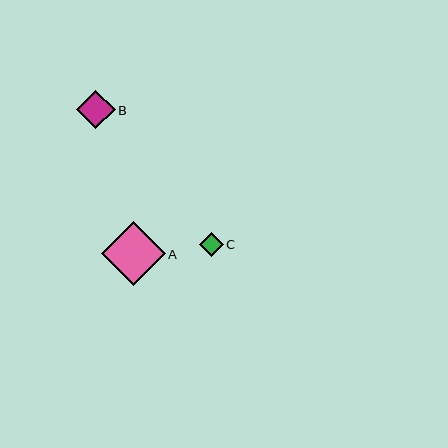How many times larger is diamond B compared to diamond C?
Diamond B is approximately 1.6 times the size of diamond C.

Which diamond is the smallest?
Diamond C is the smallest with a size of approximately 24 pixels.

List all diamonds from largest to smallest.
From largest to smallest: A, B, C.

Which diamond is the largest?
Diamond A is the largest with a size of approximately 64 pixels.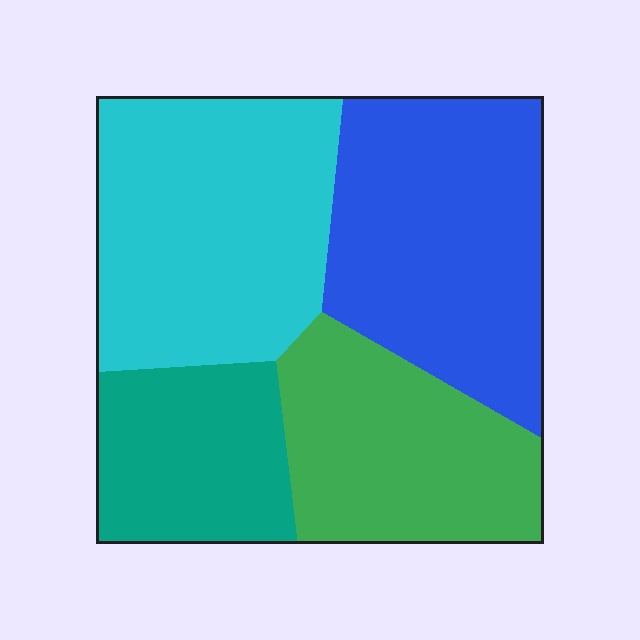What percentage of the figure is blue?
Blue covers 30% of the figure.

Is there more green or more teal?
Green.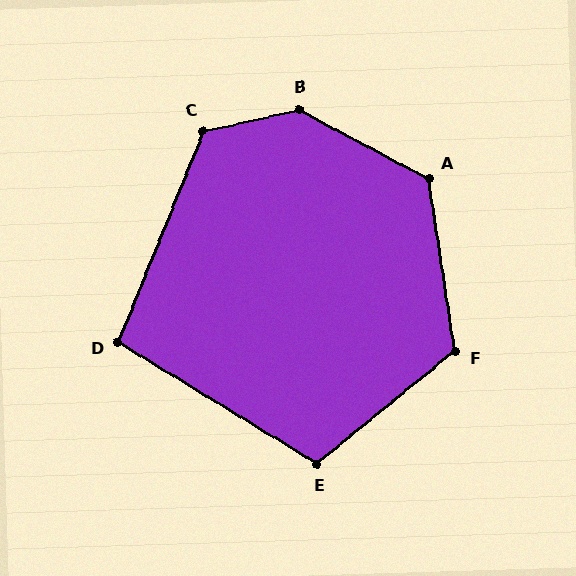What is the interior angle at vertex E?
Approximately 109 degrees (obtuse).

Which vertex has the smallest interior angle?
D, at approximately 100 degrees.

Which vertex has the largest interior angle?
B, at approximately 140 degrees.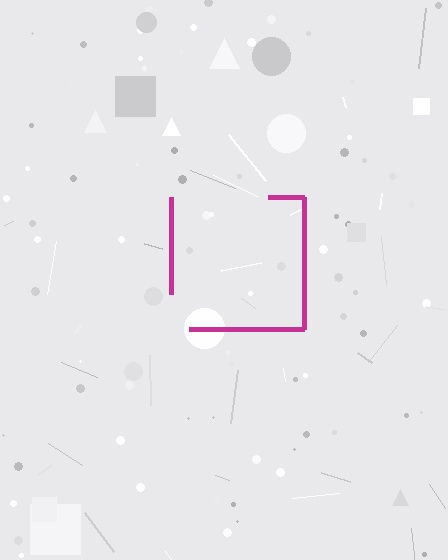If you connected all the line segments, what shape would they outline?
They would outline a square.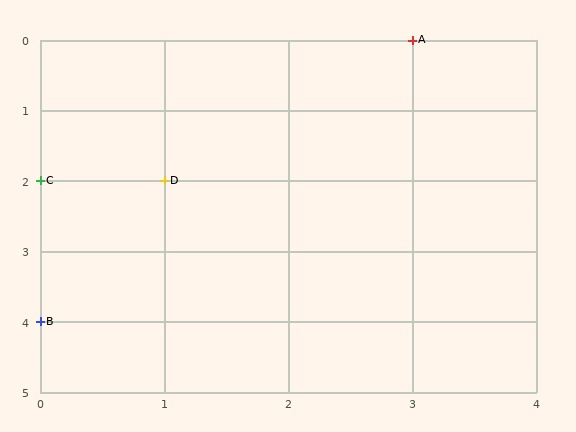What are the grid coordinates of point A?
Point A is at grid coordinates (3, 0).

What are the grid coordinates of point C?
Point C is at grid coordinates (0, 2).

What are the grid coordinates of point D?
Point D is at grid coordinates (1, 2).